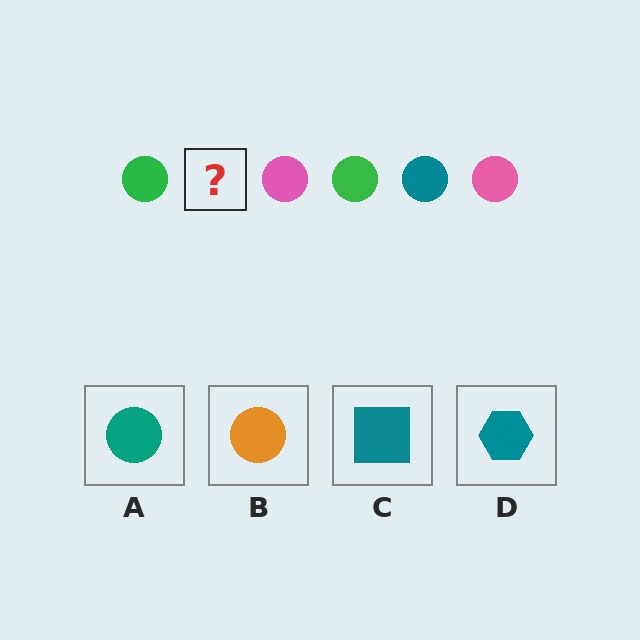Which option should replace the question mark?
Option A.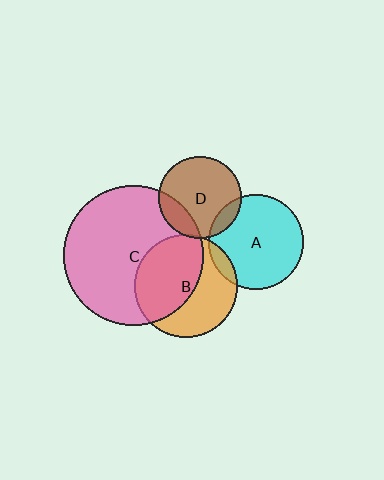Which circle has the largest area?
Circle C (pink).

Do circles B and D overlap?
Yes.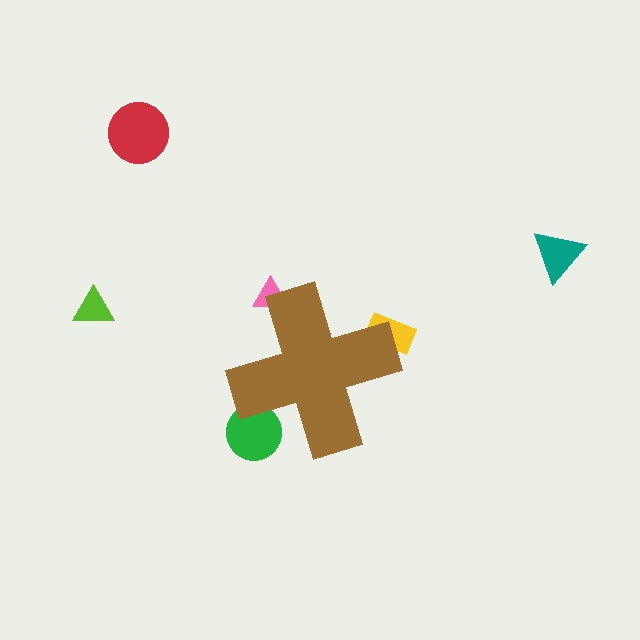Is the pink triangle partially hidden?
Yes, the pink triangle is partially hidden behind the brown cross.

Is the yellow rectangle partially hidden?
Yes, the yellow rectangle is partially hidden behind the brown cross.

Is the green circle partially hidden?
Yes, the green circle is partially hidden behind the brown cross.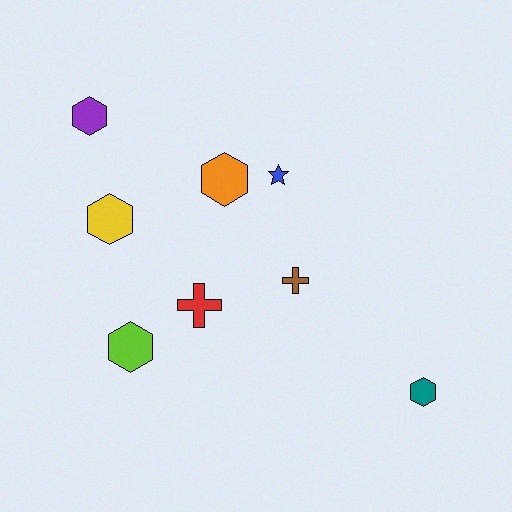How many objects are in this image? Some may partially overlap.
There are 8 objects.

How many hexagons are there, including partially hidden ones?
There are 5 hexagons.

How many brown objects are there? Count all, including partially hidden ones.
There is 1 brown object.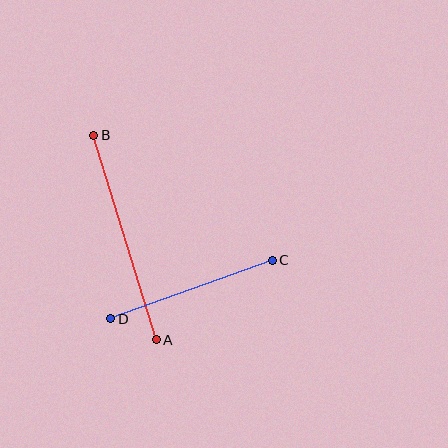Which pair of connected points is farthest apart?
Points A and B are farthest apart.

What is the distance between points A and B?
The distance is approximately 214 pixels.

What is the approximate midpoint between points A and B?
The midpoint is at approximately (125, 238) pixels.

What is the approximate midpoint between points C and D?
The midpoint is at approximately (192, 289) pixels.